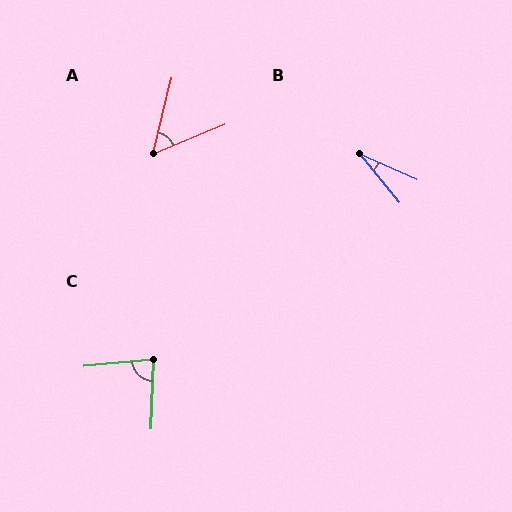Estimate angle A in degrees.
Approximately 53 degrees.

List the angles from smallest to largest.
B (27°), A (53°), C (82°).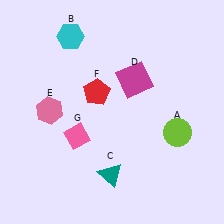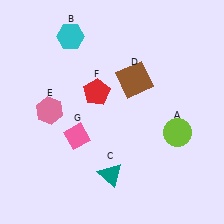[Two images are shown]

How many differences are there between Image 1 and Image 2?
There is 1 difference between the two images.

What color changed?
The square (D) changed from magenta in Image 1 to brown in Image 2.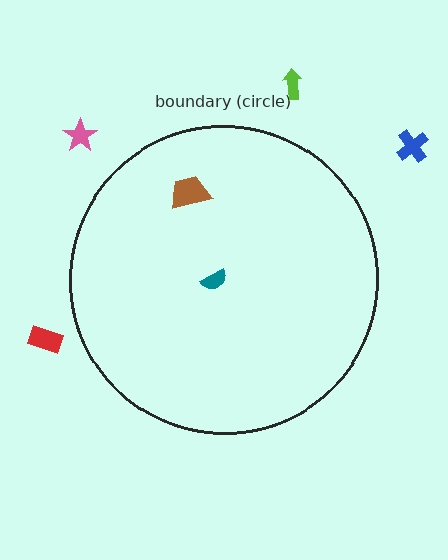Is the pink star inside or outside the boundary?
Outside.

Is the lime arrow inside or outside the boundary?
Outside.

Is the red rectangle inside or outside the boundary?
Outside.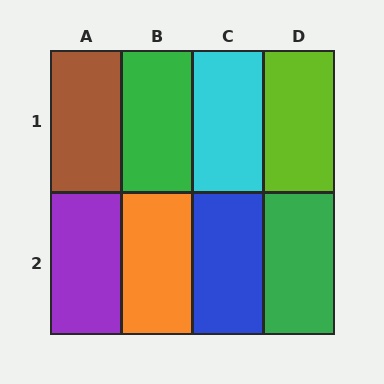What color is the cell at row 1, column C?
Cyan.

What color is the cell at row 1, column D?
Lime.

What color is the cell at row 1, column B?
Green.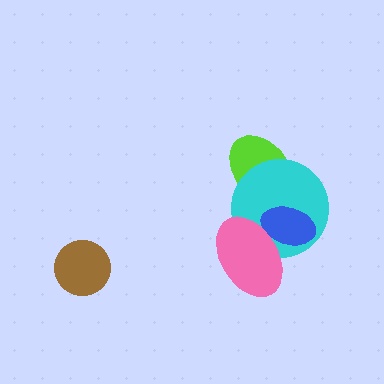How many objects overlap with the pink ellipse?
2 objects overlap with the pink ellipse.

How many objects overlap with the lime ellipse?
2 objects overlap with the lime ellipse.